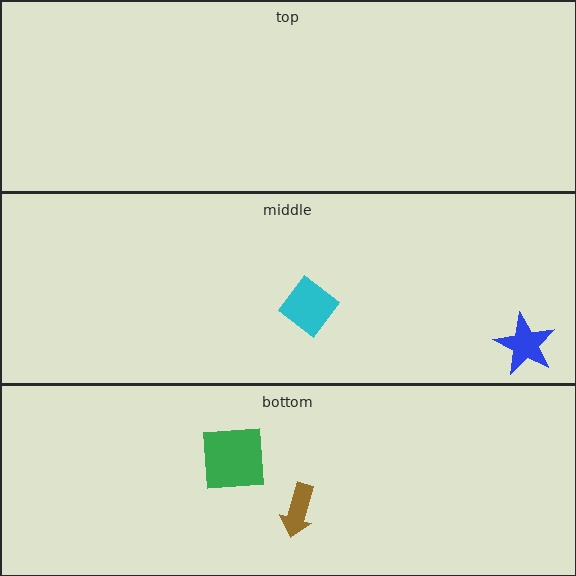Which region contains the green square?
The bottom region.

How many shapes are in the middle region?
2.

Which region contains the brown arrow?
The bottom region.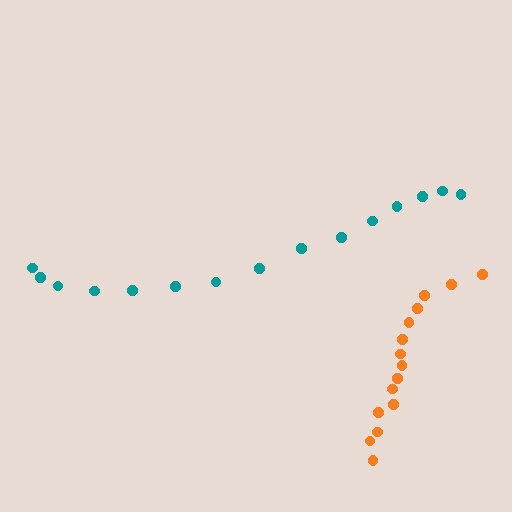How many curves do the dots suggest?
There are 2 distinct paths.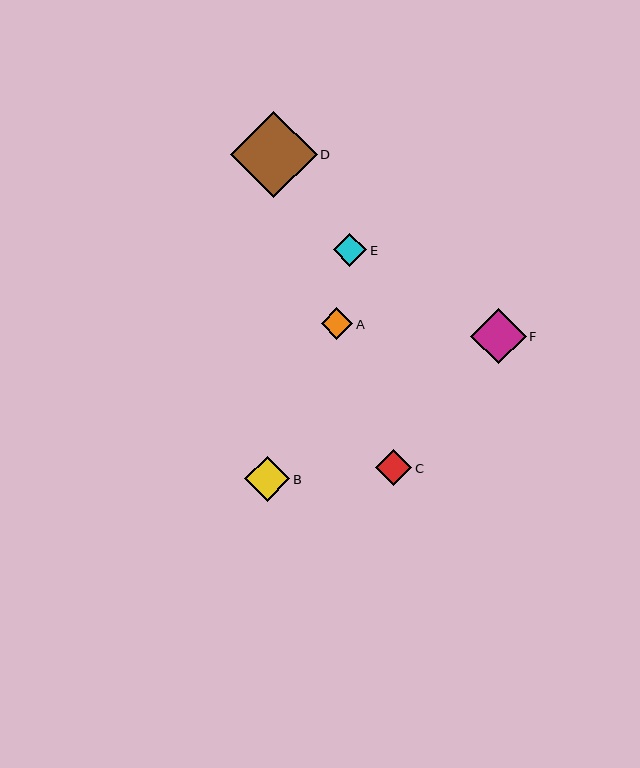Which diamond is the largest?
Diamond D is the largest with a size of approximately 86 pixels.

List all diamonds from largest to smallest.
From largest to smallest: D, F, B, C, E, A.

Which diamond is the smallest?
Diamond A is the smallest with a size of approximately 32 pixels.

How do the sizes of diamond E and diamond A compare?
Diamond E and diamond A are approximately the same size.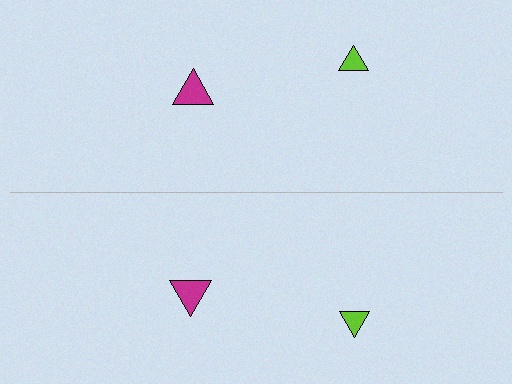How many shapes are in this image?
There are 4 shapes in this image.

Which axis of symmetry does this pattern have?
The pattern has a horizontal axis of symmetry running through the center of the image.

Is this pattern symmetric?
Yes, this pattern has bilateral (reflection) symmetry.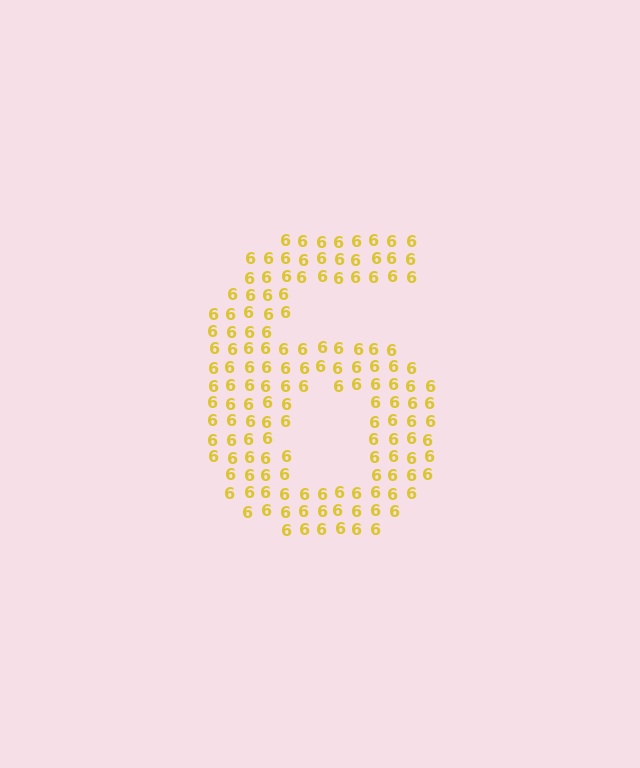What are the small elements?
The small elements are digit 6's.